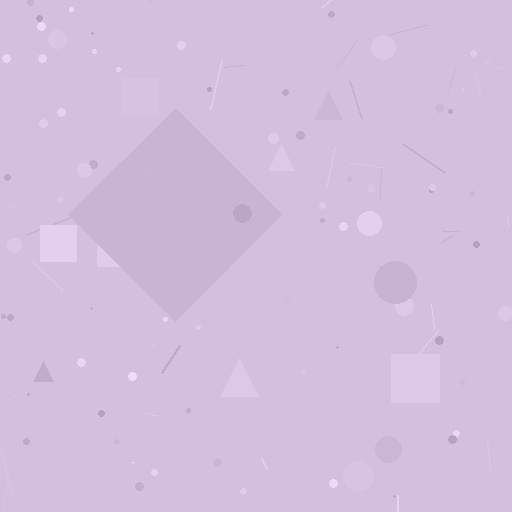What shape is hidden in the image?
A diamond is hidden in the image.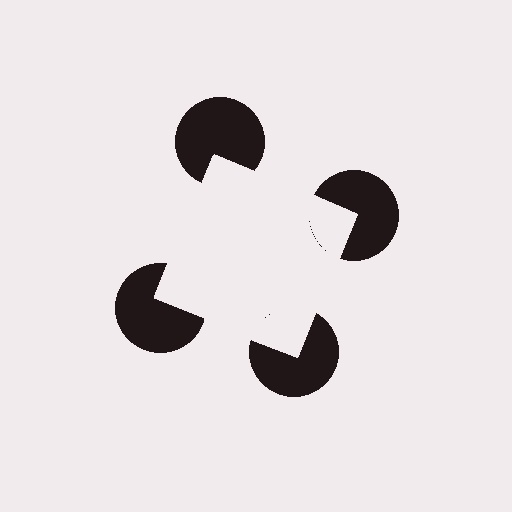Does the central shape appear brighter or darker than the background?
It typically appears slightly brighter than the background, even though no actual brightness change is drawn.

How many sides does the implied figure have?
4 sides.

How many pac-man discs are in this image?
There are 4 — one at each vertex of the illusory square.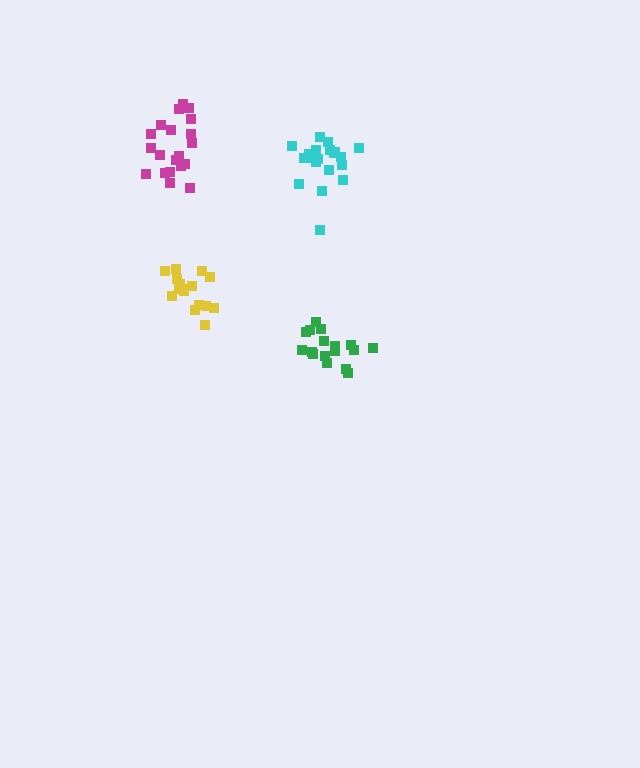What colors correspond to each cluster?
The clusters are colored: green, cyan, magenta, yellow.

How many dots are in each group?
Group 1: 18 dots, Group 2: 21 dots, Group 3: 20 dots, Group 4: 16 dots (75 total).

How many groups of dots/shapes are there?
There are 4 groups.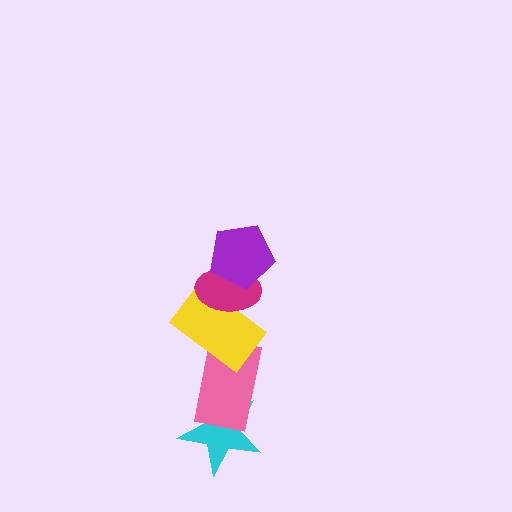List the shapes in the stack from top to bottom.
From top to bottom: the purple pentagon, the magenta ellipse, the yellow rectangle, the pink rectangle, the cyan star.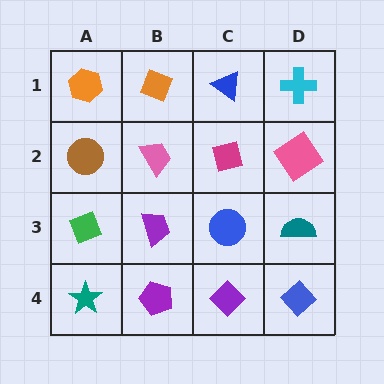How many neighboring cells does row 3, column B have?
4.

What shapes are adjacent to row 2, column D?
A cyan cross (row 1, column D), a teal semicircle (row 3, column D), a magenta diamond (row 2, column C).